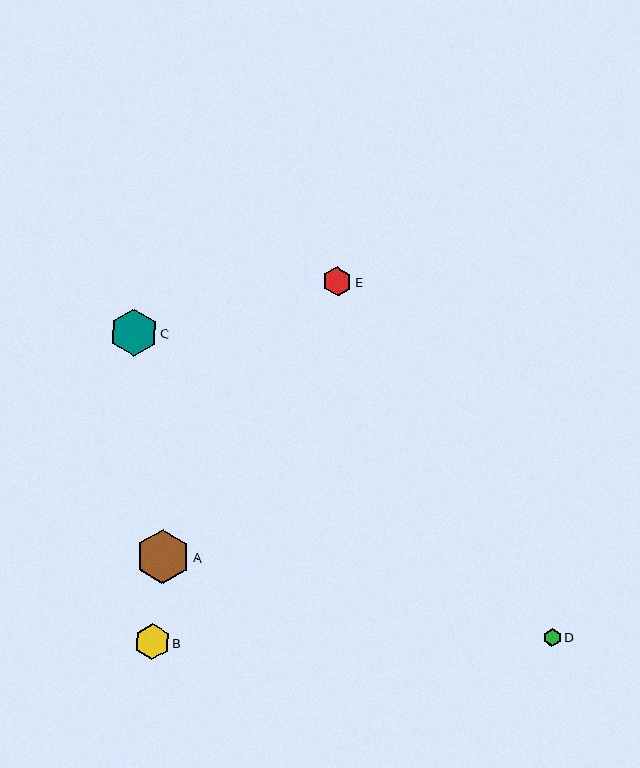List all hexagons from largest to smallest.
From largest to smallest: A, C, B, E, D.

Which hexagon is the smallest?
Hexagon D is the smallest with a size of approximately 18 pixels.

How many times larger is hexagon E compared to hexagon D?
Hexagon E is approximately 1.6 times the size of hexagon D.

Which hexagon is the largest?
Hexagon A is the largest with a size of approximately 54 pixels.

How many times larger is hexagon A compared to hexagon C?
Hexagon A is approximately 1.1 times the size of hexagon C.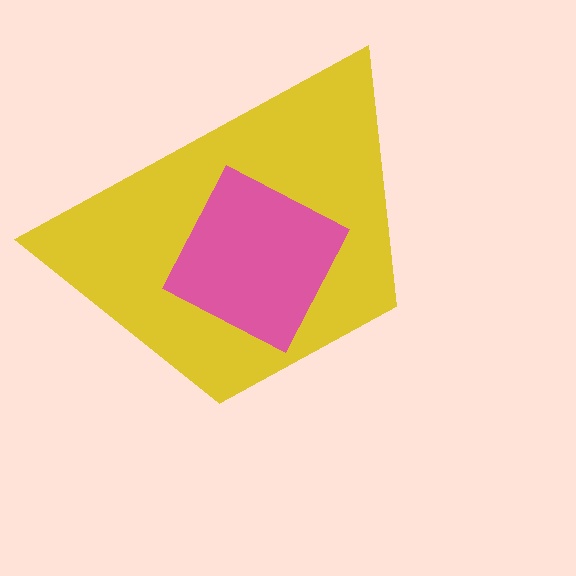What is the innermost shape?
The pink square.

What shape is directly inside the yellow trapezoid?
The pink square.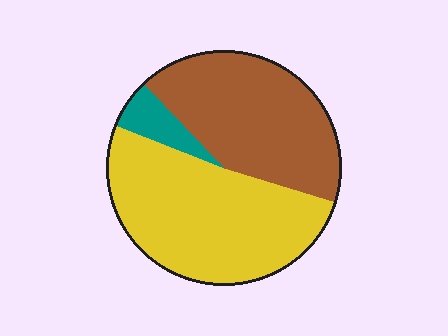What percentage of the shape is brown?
Brown covers 42% of the shape.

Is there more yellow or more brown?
Yellow.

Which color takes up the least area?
Teal, at roughly 5%.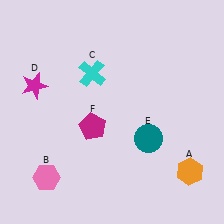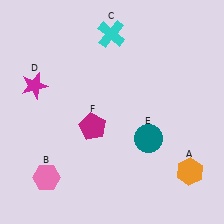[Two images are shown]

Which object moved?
The cyan cross (C) moved up.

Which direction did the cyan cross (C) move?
The cyan cross (C) moved up.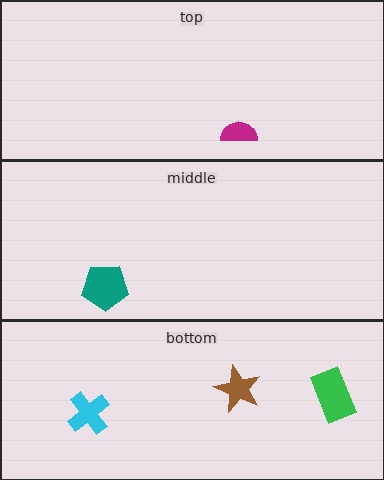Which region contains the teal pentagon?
The middle region.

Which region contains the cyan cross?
The bottom region.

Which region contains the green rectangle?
The bottom region.